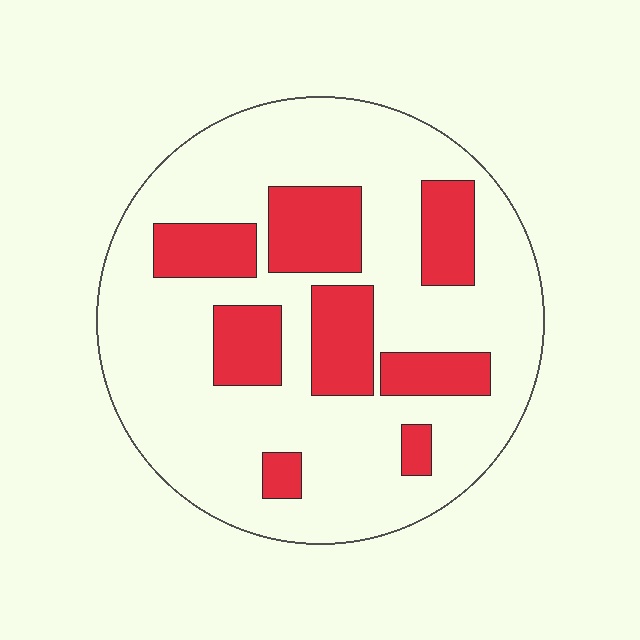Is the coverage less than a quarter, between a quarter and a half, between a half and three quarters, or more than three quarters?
Between a quarter and a half.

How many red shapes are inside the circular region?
8.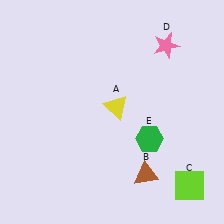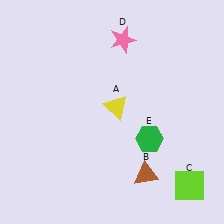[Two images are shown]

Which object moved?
The pink star (D) moved left.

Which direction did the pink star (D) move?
The pink star (D) moved left.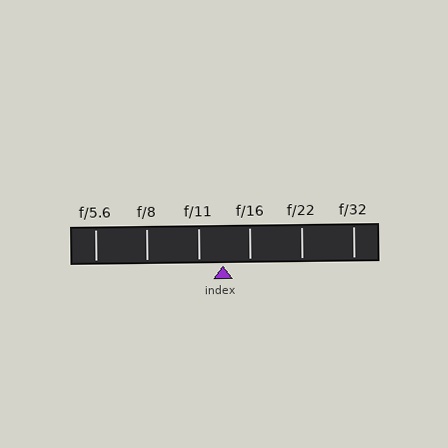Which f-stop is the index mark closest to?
The index mark is closest to f/11.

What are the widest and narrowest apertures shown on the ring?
The widest aperture shown is f/5.6 and the narrowest is f/32.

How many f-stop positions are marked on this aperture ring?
There are 6 f-stop positions marked.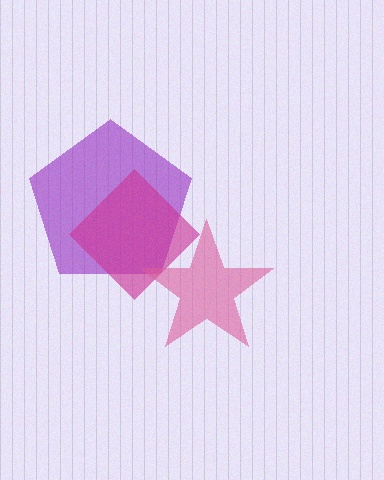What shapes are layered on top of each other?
The layered shapes are: a purple pentagon, a magenta diamond, a pink star.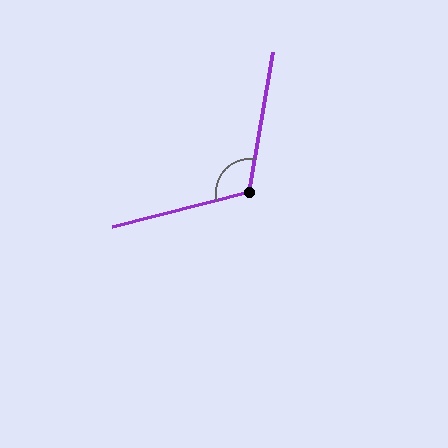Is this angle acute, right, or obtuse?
It is obtuse.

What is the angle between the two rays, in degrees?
Approximately 114 degrees.